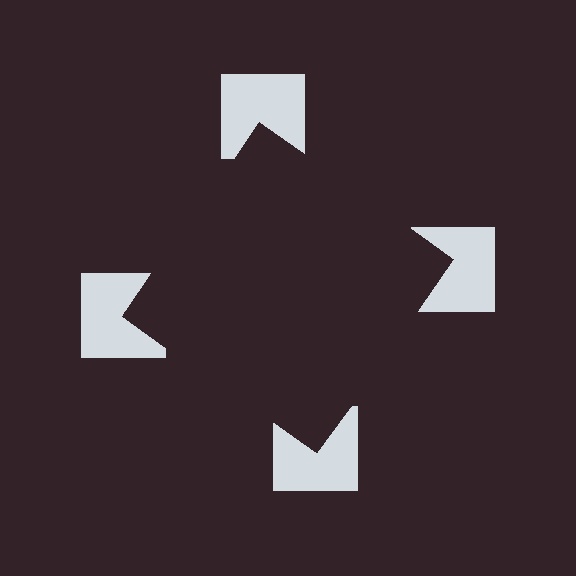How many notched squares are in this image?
There are 4 — one at each vertex of the illusory square.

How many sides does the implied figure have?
4 sides.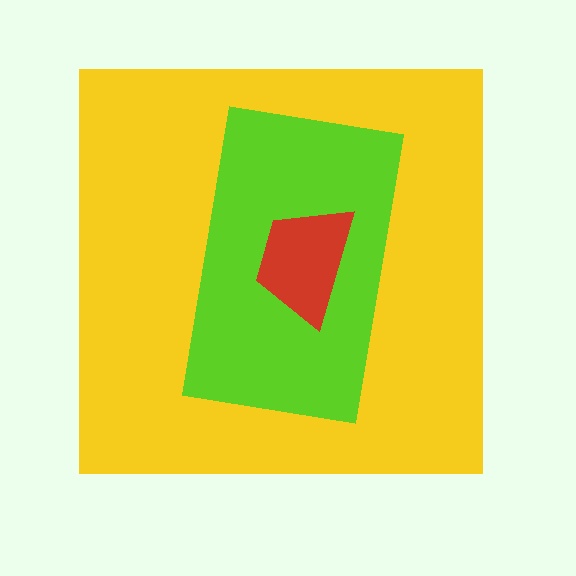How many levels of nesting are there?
3.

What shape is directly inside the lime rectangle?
The red trapezoid.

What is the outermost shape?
The yellow square.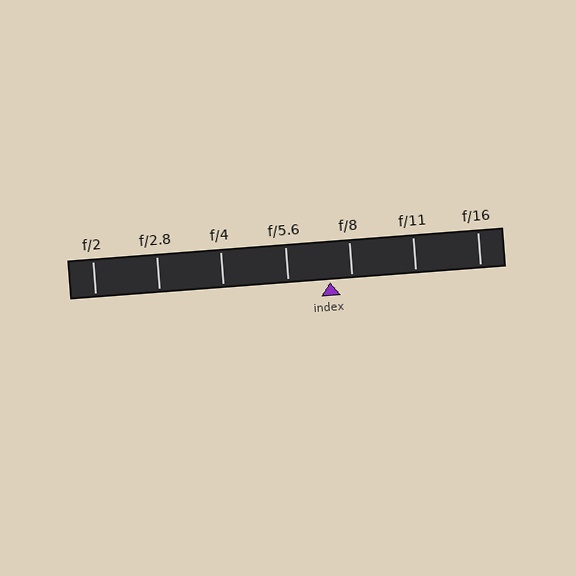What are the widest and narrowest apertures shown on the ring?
The widest aperture shown is f/2 and the narrowest is f/16.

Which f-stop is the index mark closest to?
The index mark is closest to f/8.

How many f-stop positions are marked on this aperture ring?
There are 7 f-stop positions marked.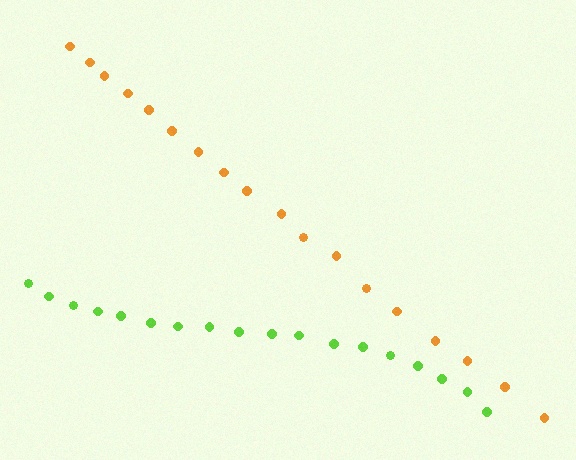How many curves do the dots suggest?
There are 2 distinct paths.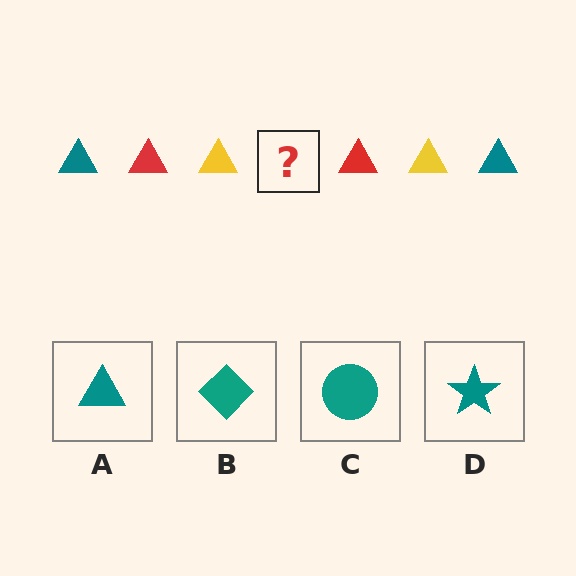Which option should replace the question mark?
Option A.